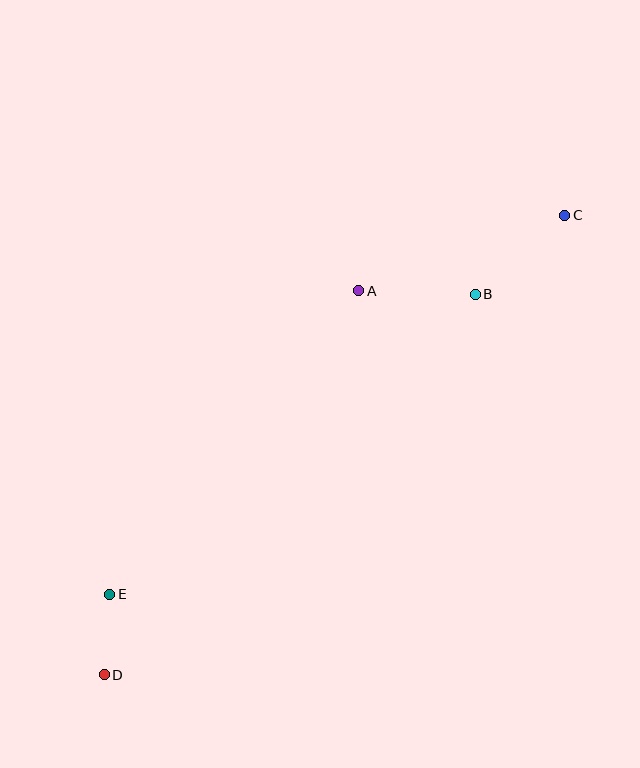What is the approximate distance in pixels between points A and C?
The distance between A and C is approximately 219 pixels.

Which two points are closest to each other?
Points D and E are closest to each other.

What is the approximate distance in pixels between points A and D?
The distance between A and D is approximately 461 pixels.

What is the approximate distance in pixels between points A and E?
The distance between A and E is approximately 392 pixels.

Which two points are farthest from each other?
Points C and D are farthest from each other.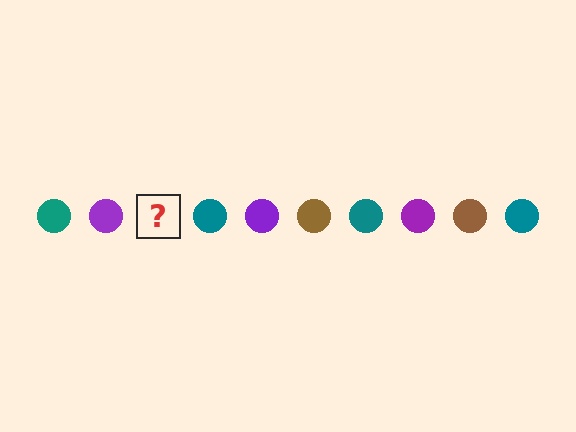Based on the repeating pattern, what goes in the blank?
The blank should be a brown circle.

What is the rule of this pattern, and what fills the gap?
The rule is that the pattern cycles through teal, purple, brown circles. The gap should be filled with a brown circle.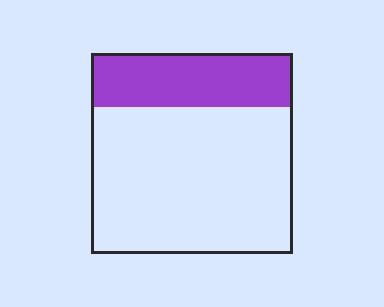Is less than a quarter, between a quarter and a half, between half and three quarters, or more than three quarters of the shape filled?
Between a quarter and a half.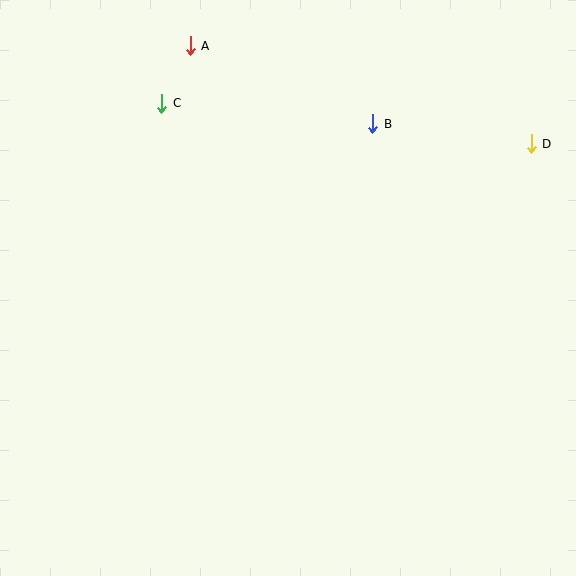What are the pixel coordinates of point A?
Point A is at (190, 46).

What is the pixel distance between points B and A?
The distance between B and A is 199 pixels.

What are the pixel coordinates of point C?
Point C is at (162, 103).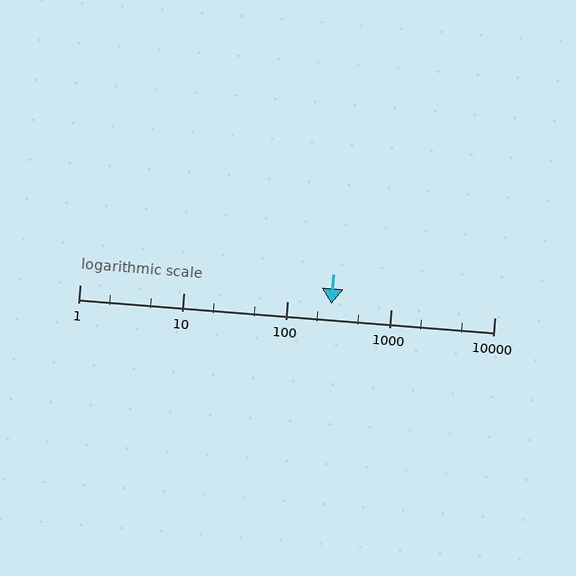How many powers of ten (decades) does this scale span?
The scale spans 4 decades, from 1 to 10000.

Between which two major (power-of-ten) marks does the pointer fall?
The pointer is between 100 and 1000.